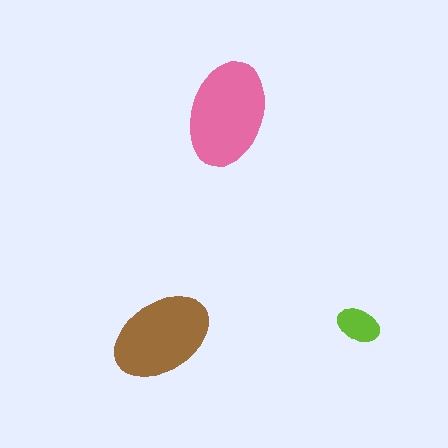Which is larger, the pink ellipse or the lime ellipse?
The pink one.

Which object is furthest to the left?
The brown ellipse is leftmost.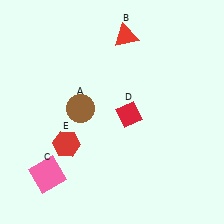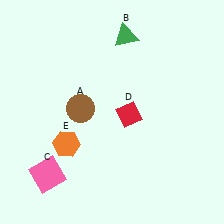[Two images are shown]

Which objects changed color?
B changed from red to green. E changed from red to orange.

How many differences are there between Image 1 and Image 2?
There are 2 differences between the two images.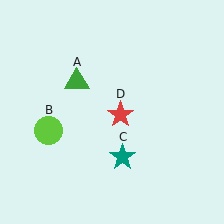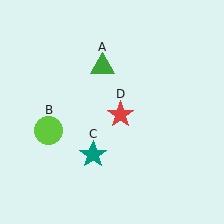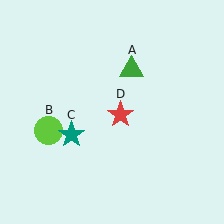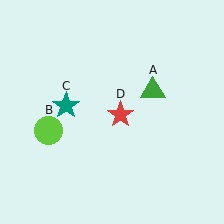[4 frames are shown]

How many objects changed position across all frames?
2 objects changed position: green triangle (object A), teal star (object C).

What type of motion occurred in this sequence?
The green triangle (object A), teal star (object C) rotated clockwise around the center of the scene.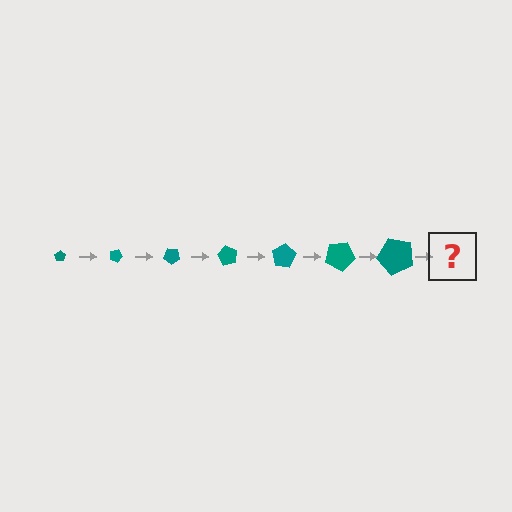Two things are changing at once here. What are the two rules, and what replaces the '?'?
The two rules are that the pentagon grows larger each step and it rotates 20 degrees each step. The '?' should be a pentagon, larger than the previous one and rotated 140 degrees from the start.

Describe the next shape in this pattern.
It should be a pentagon, larger than the previous one and rotated 140 degrees from the start.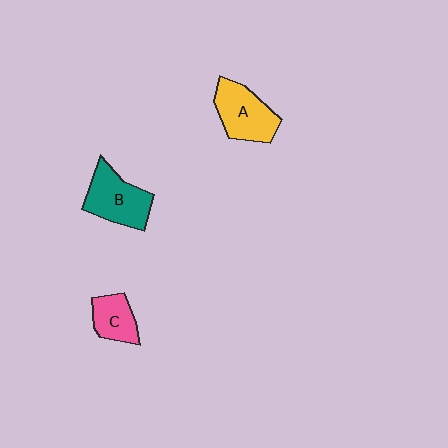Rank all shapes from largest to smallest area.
From largest to smallest: B (teal), A (yellow), C (pink).